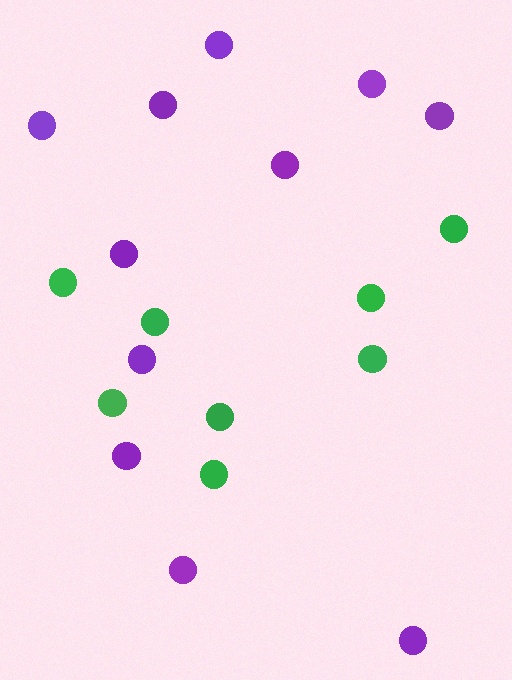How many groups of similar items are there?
There are 2 groups: one group of green circles (8) and one group of purple circles (11).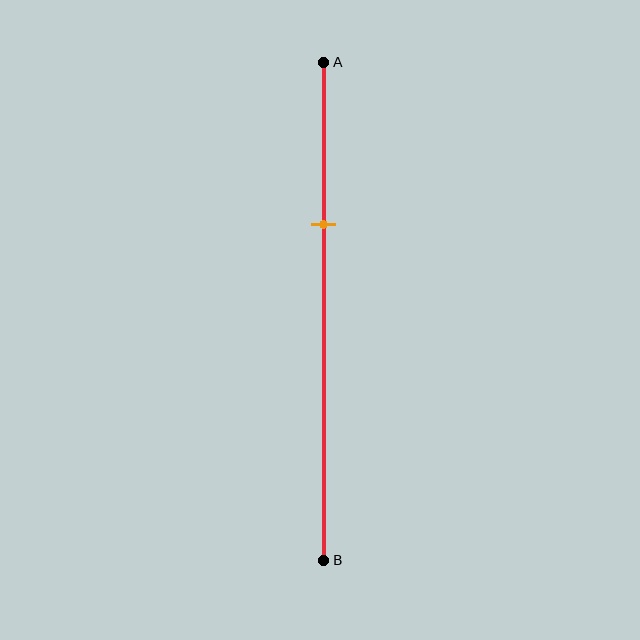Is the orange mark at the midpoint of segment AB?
No, the mark is at about 35% from A, not at the 50% midpoint.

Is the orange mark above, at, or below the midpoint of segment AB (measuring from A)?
The orange mark is above the midpoint of segment AB.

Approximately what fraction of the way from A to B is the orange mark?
The orange mark is approximately 35% of the way from A to B.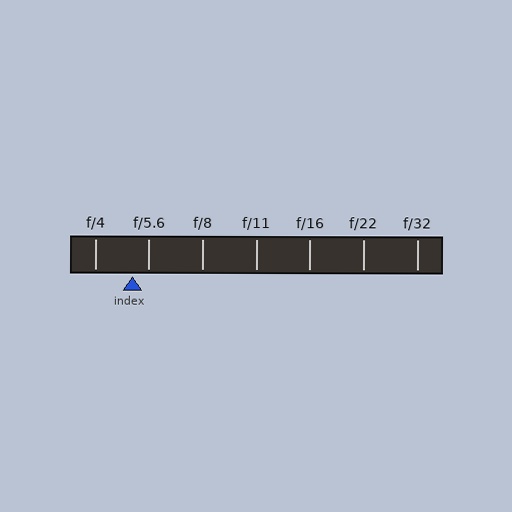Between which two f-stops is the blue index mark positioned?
The index mark is between f/4 and f/5.6.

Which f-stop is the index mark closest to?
The index mark is closest to f/5.6.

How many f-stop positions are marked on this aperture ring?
There are 7 f-stop positions marked.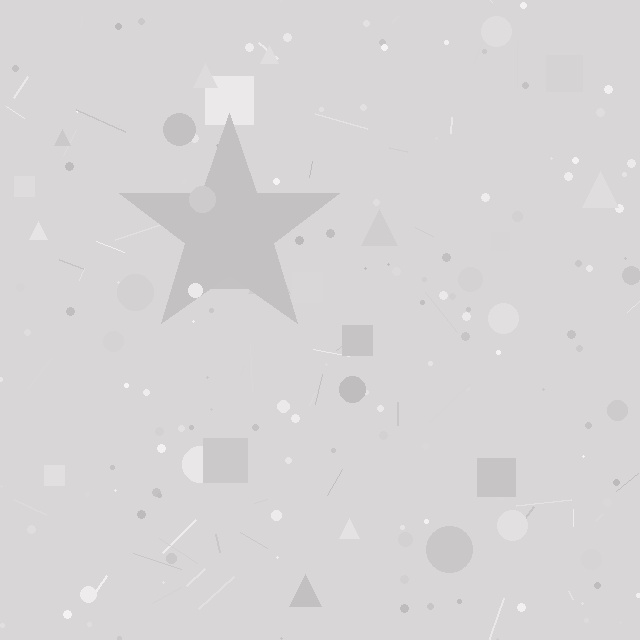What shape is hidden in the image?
A star is hidden in the image.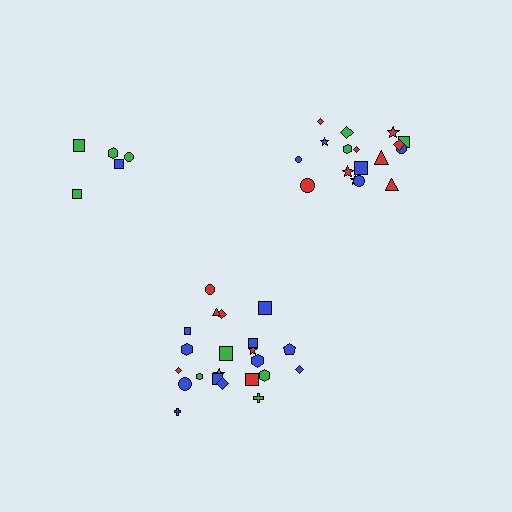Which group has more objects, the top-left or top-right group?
The top-right group.